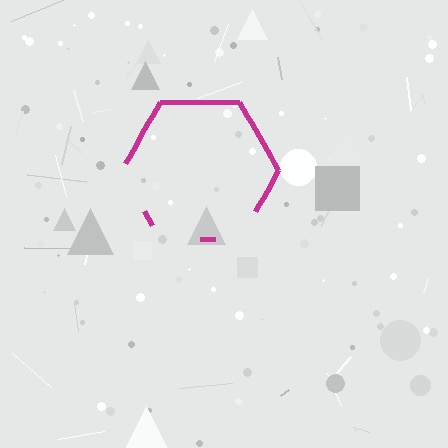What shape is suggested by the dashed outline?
The dashed outline suggests a hexagon.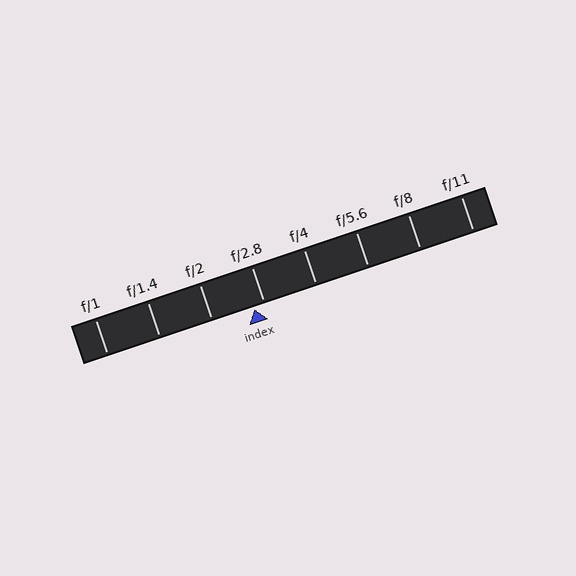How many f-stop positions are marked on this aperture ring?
There are 8 f-stop positions marked.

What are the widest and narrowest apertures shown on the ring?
The widest aperture shown is f/1 and the narrowest is f/11.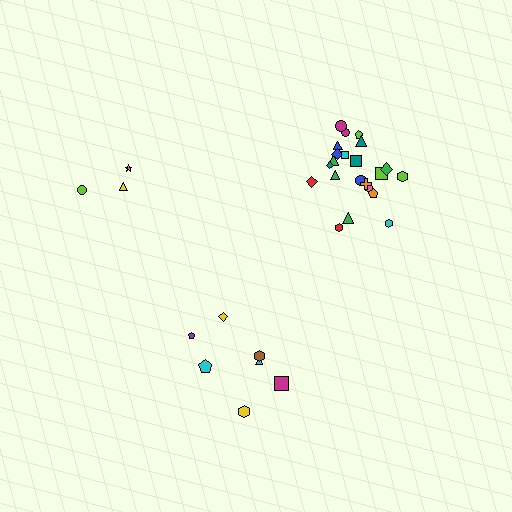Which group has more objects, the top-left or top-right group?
The top-right group.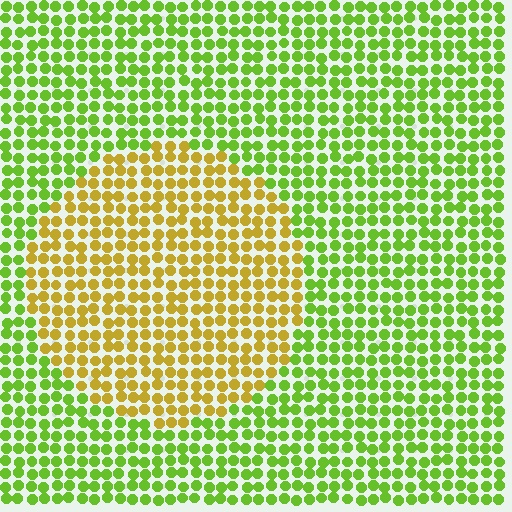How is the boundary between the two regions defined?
The boundary is defined purely by a slight shift in hue (about 46 degrees). Spacing, size, and orientation are identical on both sides.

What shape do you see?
I see a circle.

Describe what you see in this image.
The image is filled with small lime elements in a uniform arrangement. A circle-shaped region is visible where the elements are tinted to a slightly different hue, forming a subtle color boundary.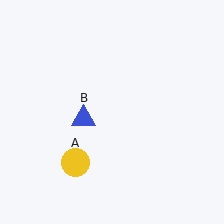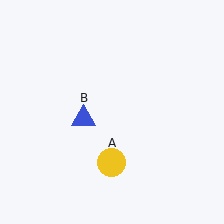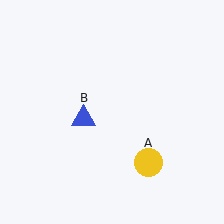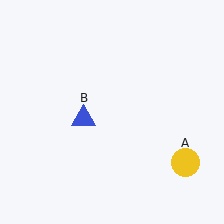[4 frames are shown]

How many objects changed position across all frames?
1 object changed position: yellow circle (object A).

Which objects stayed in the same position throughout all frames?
Blue triangle (object B) remained stationary.